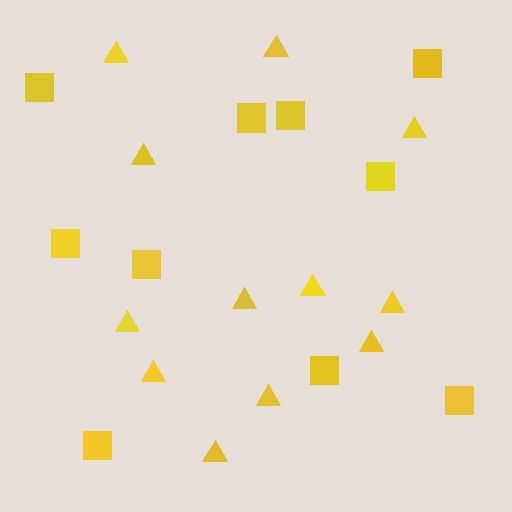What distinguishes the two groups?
There are 2 groups: one group of triangles (12) and one group of squares (10).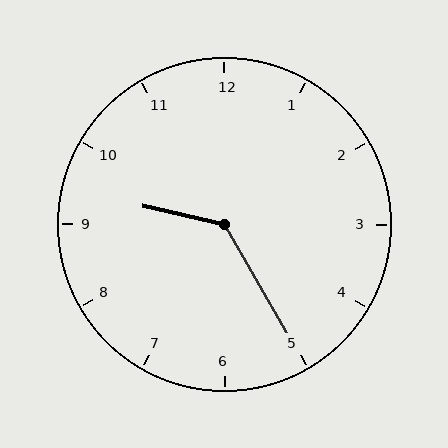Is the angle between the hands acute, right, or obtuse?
It is obtuse.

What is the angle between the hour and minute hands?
Approximately 132 degrees.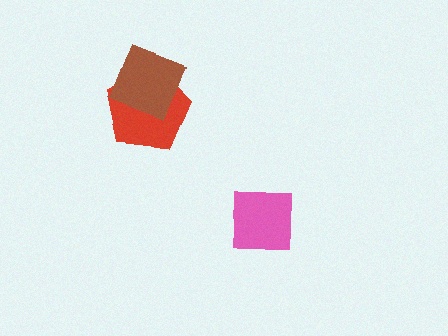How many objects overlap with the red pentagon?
1 object overlaps with the red pentagon.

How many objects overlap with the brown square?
1 object overlaps with the brown square.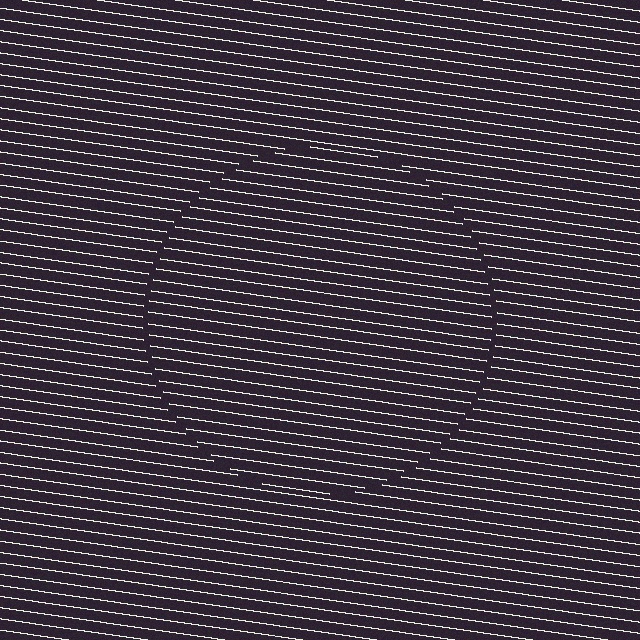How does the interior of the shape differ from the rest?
The interior of the shape contains the same grating, shifted by half a period — the contour is defined by the phase discontinuity where line-ends from the inner and outer gratings abut.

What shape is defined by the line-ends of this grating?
An illusory circle. The interior of the shape contains the same grating, shifted by half a period — the contour is defined by the phase discontinuity where line-ends from the inner and outer gratings abut.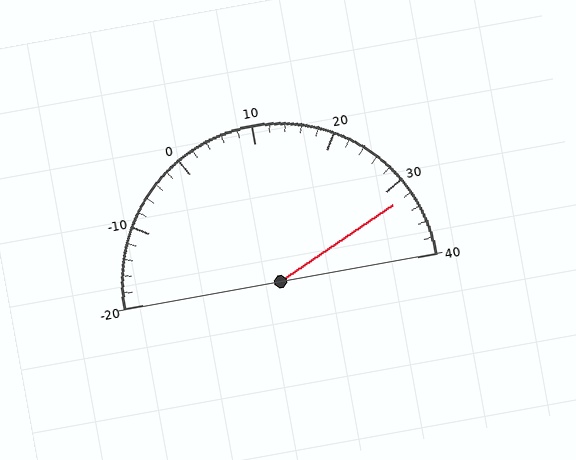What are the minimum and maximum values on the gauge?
The gauge ranges from -20 to 40.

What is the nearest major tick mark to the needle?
The nearest major tick mark is 30.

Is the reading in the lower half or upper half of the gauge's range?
The reading is in the upper half of the range (-20 to 40).